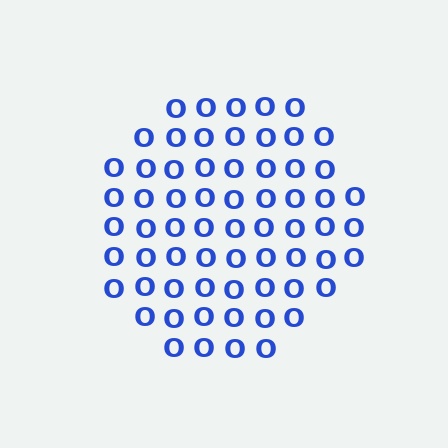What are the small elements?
The small elements are letter O's.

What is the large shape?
The large shape is a circle.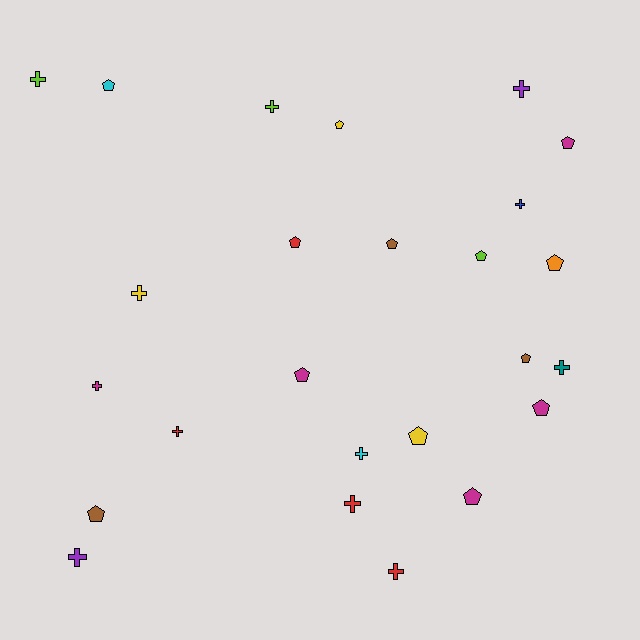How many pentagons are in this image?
There are 13 pentagons.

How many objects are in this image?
There are 25 objects.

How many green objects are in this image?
There are no green objects.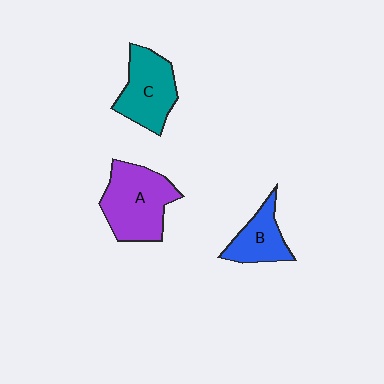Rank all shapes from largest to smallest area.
From largest to smallest: A (purple), C (teal), B (blue).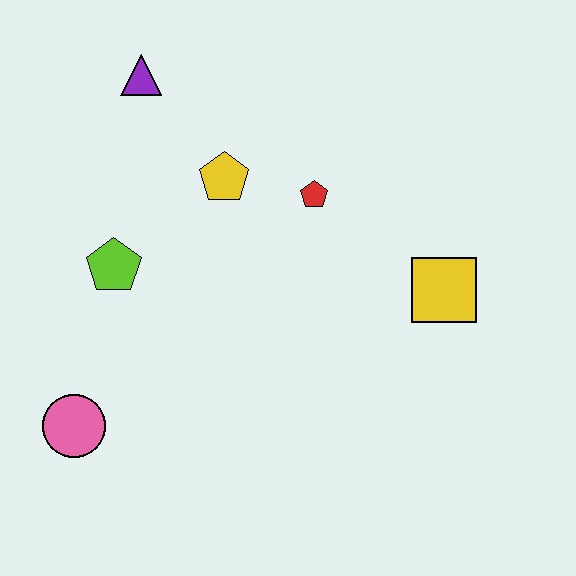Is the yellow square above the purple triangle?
No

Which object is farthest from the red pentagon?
The pink circle is farthest from the red pentagon.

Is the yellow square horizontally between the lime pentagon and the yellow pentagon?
No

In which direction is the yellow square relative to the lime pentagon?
The yellow square is to the right of the lime pentagon.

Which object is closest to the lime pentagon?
The yellow pentagon is closest to the lime pentagon.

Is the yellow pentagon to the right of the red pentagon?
No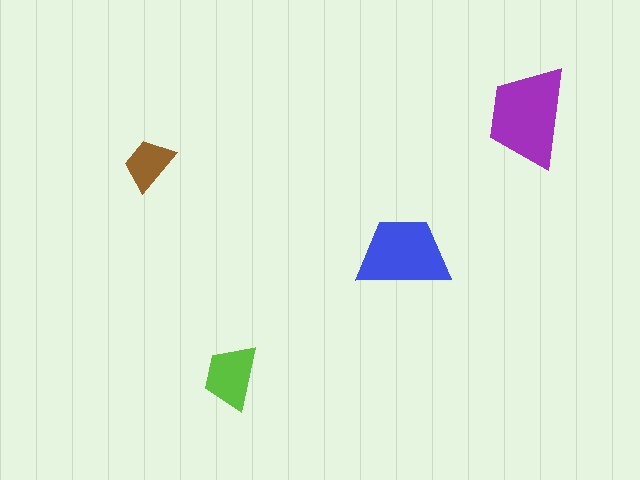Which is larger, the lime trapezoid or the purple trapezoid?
The purple one.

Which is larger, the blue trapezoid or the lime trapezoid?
The blue one.